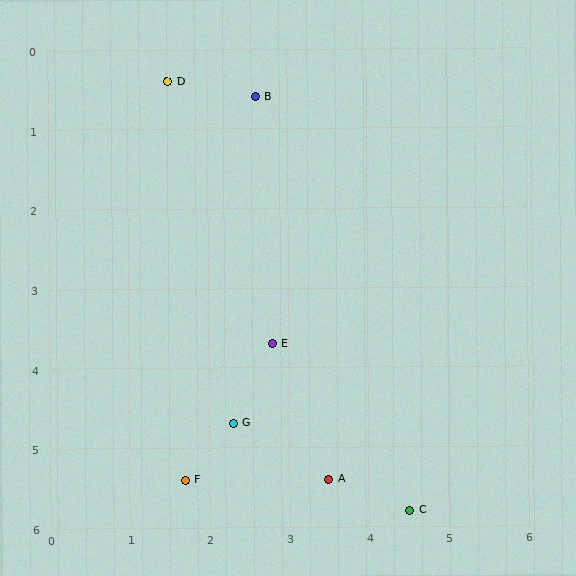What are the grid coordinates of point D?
Point D is at approximately (1.5, 0.4).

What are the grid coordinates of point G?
Point G is at approximately (2.3, 4.7).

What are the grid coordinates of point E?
Point E is at approximately (2.8, 3.7).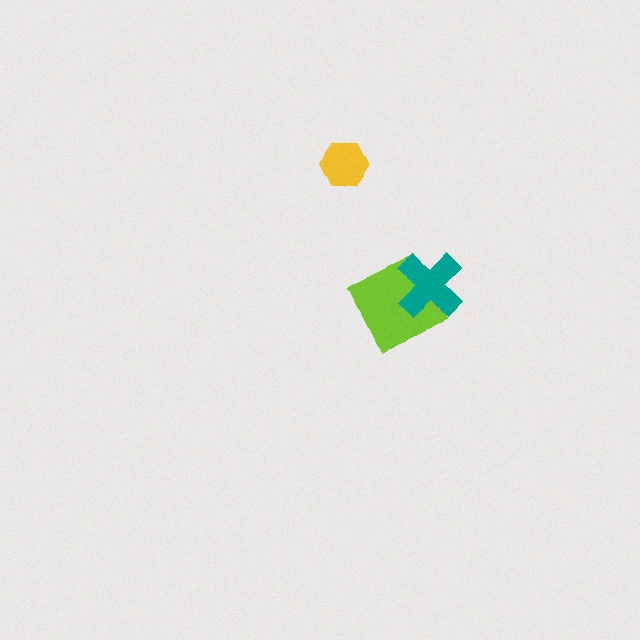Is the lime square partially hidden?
Yes, it is partially covered by another shape.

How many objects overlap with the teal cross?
1 object overlaps with the teal cross.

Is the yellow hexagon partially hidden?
No, no other shape covers it.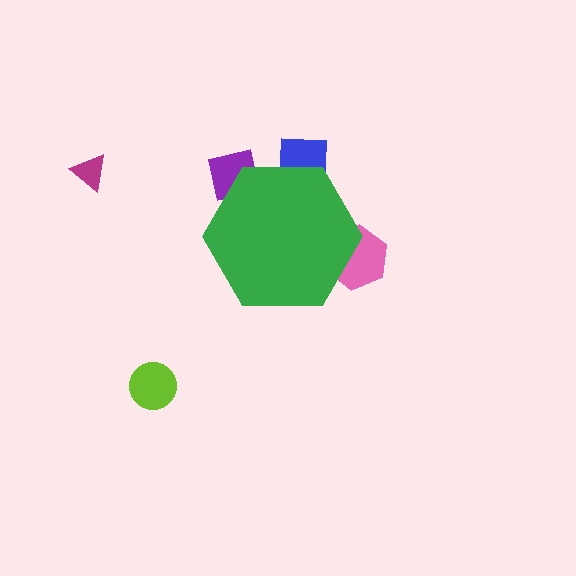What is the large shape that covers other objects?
A green hexagon.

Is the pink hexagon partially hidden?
Yes, the pink hexagon is partially hidden behind the green hexagon.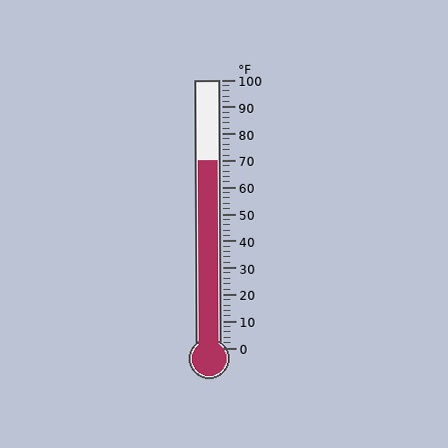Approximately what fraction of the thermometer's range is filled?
The thermometer is filled to approximately 70% of its range.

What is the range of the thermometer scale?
The thermometer scale ranges from 0°F to 100°F.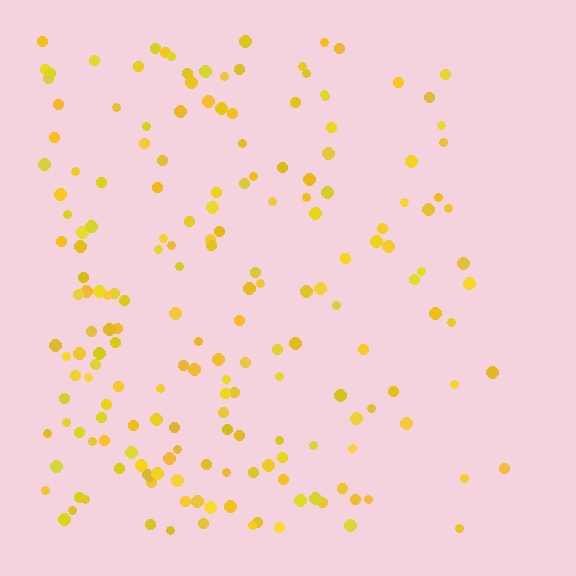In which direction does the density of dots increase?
From right to left, with the left side densest.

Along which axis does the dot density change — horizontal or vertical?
Horizontal.